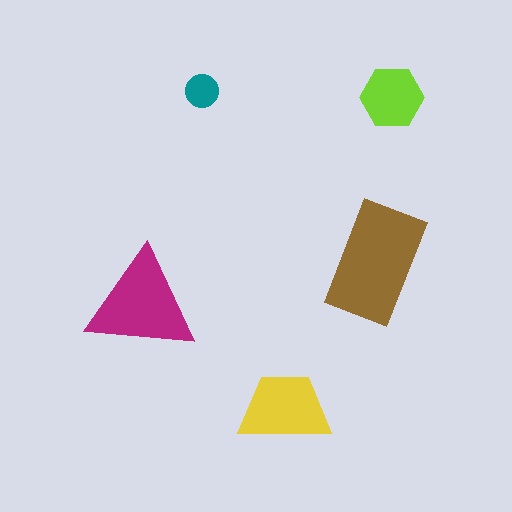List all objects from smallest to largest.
The teal circle, the lime hexagon, the yellow trapezoid, the magenta triangle, the brown rectangle.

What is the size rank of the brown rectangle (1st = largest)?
1st.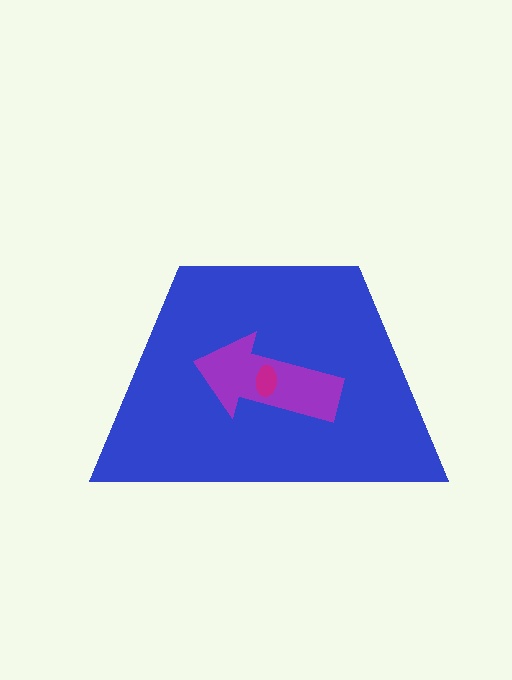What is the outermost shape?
The blue trapezoid.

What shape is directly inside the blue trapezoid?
The purple arrow.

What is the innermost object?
The magenta ellipse.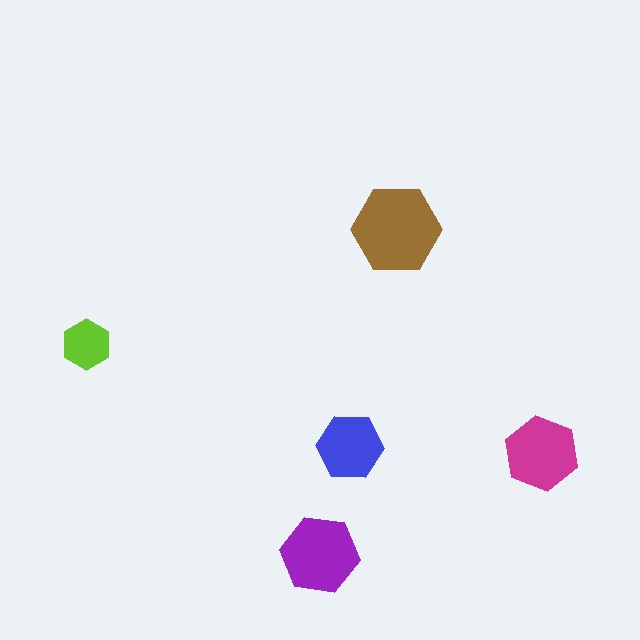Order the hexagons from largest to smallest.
the brown one, the purple one, the magenta one, the blue one, the lime one.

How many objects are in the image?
There are 5 objects in the image.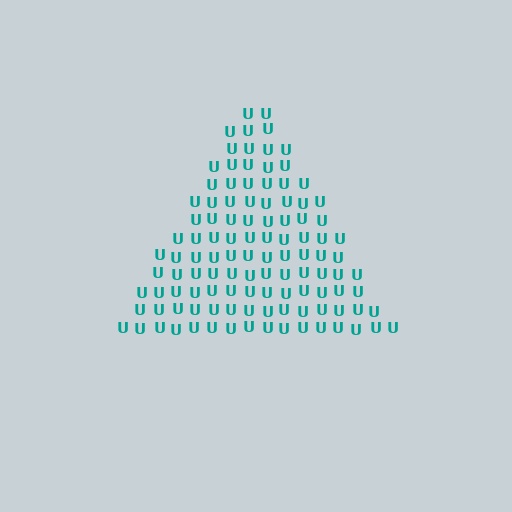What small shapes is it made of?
It is made of small letter U's.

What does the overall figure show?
The overall figure shows a triangle.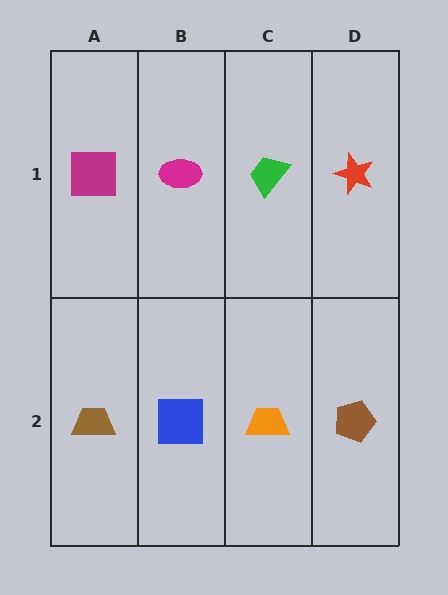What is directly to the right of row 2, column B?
An orange trapezoid.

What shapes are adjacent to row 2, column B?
A magenta ellipse (row 1, column B), a brown trapezoid (row 2, column A), an orange trapezoid (row 2, column C).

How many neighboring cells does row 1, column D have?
2.